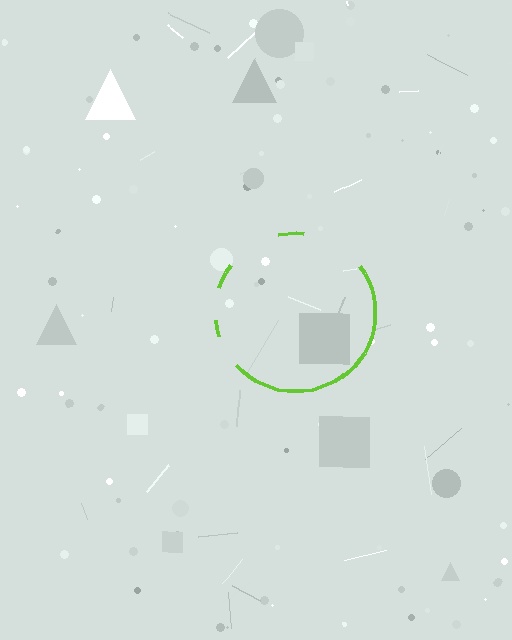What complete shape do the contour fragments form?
The contour fragments form a circle.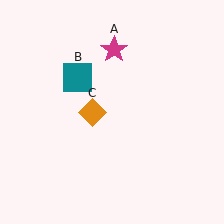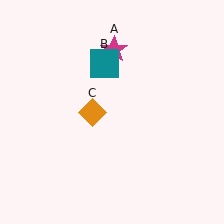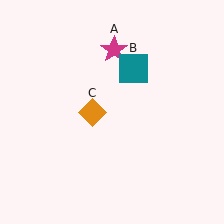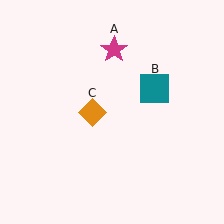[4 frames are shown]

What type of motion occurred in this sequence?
The teal square (object B) rotated clockwise around the center of the scene.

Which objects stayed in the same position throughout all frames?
Magenta star (object A) and orange diamond (object C) remained stationary.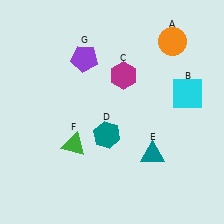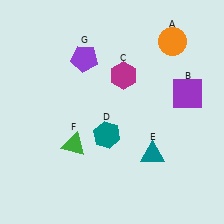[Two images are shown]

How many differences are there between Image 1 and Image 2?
There is 1 difference between the two images.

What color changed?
The square (B) changed from cyan in Image 1 to purple in Image 2.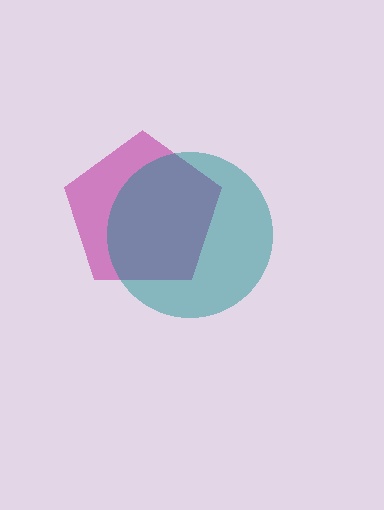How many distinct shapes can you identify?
There are 2 distinct shapes: a magenta pentagon, a teal circle.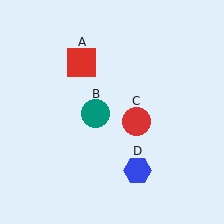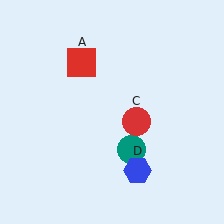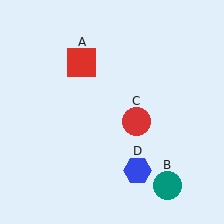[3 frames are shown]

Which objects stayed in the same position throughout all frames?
Red square (object A) and red circle (object C) and blue hexagon (object D) remained stationary.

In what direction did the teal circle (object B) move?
The teal circle (object B) moved down and to the right.